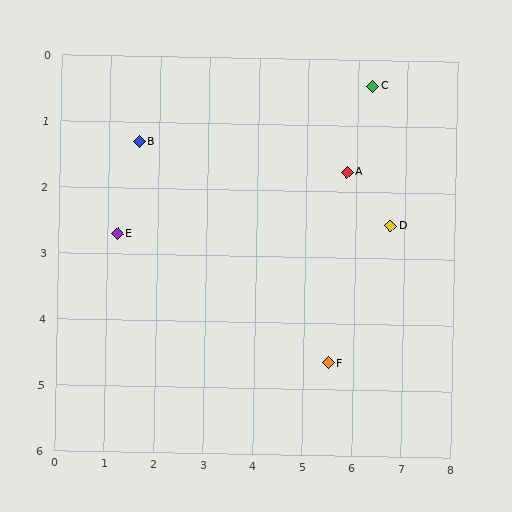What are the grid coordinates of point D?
Point D is at approximately (6.7, 2.5).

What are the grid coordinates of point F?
Point F is at approximately (5.5, 4.6).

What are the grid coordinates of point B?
Point B is at approximately (1.6, 1.3).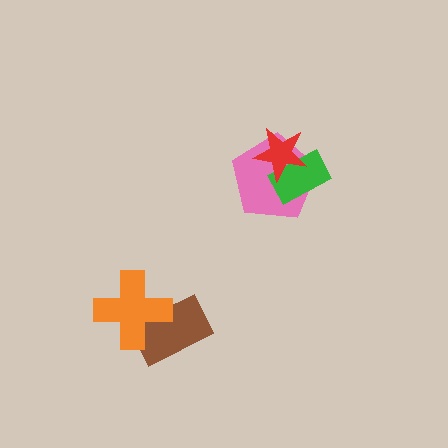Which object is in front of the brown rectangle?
The orange cross is in front of the brown rectangle.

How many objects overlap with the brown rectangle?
1 object overlaps with the brown rectangle.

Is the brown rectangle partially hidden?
Yes, it is partially covered by another shape.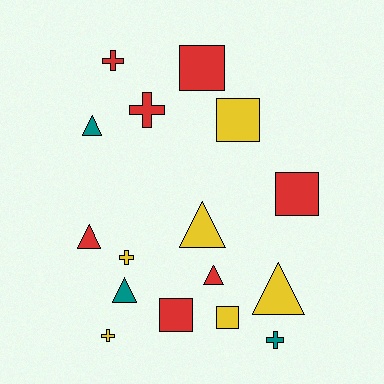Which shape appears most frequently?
Triangle, with 6 objects.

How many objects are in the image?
There are 16 objects.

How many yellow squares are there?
There are 2 yellow squares.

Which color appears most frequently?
Red, with 7 objects.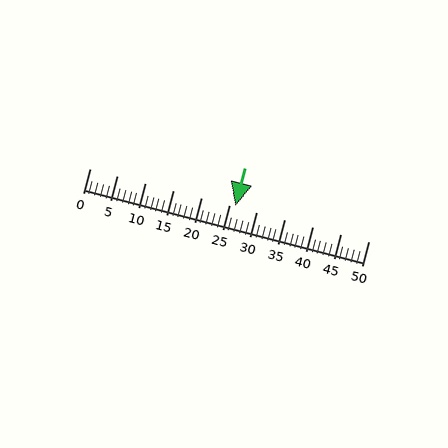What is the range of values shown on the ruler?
The ruler shows values from 0 to 50.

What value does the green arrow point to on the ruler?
The green arrow points to approximately 26.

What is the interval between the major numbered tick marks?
The major tick marks are spaced 5 units apart.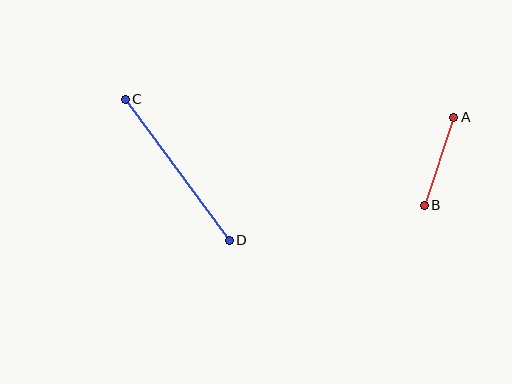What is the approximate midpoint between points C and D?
The midpoint is at approximately (177, 170) pixels.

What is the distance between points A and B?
The distance is approximately 93 pixels.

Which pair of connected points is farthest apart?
Points C and D are farthest apart.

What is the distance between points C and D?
The distance is approximately 175 pixels.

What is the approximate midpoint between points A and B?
The midpoint is at approximately (439, 161) pixels.